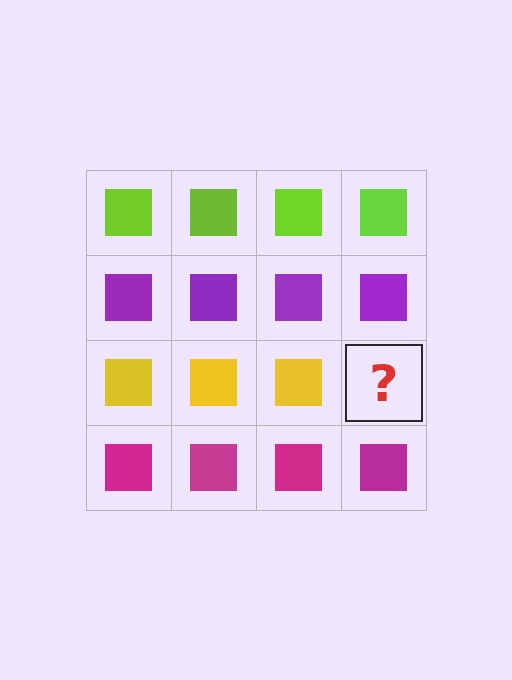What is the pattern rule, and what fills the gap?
The rule is that each row has a consistent color. The gap should be filled with a yellow square.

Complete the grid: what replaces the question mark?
The question mark should be replaced with a yellow square.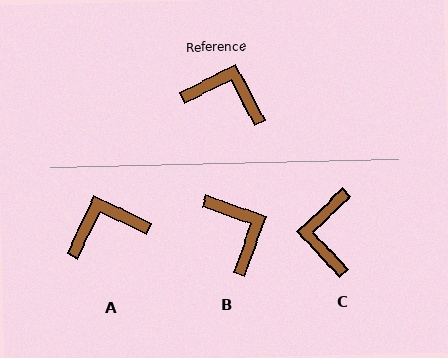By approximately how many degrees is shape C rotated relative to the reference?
Approximately 106 degrees counter-clockwise.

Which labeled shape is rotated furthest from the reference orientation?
C, about 106 degrees away.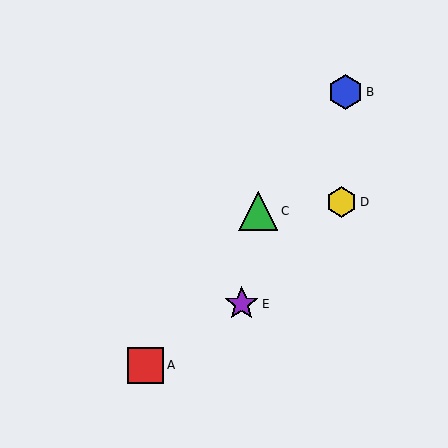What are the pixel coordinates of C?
Object C is at (258, 211).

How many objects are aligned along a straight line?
3 objects (A, B, C) are aligned along a straight line.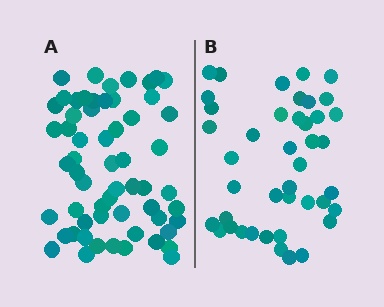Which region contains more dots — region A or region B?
Region A (the left region) has more dots.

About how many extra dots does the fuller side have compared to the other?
Region A has approximately 15 more dots than region B.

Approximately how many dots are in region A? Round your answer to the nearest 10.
About 60 dots. (The exact count is 59, which rounds to 60.)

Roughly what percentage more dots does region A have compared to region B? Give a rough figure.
About 40% more.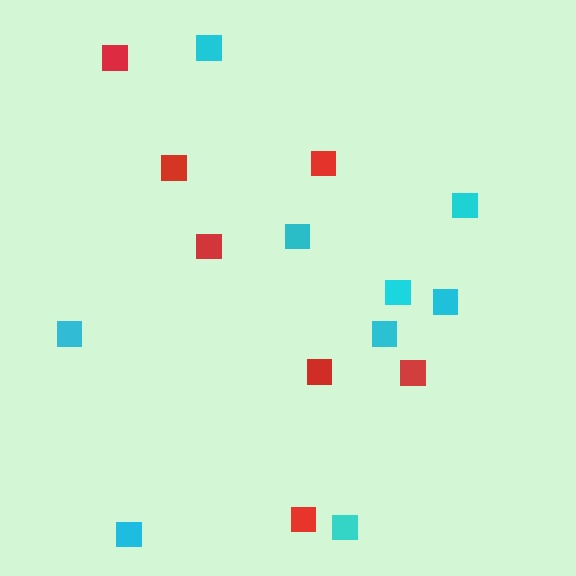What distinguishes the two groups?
There are 2 groups: one group of red squares (7) and one group of cyan squares (9).